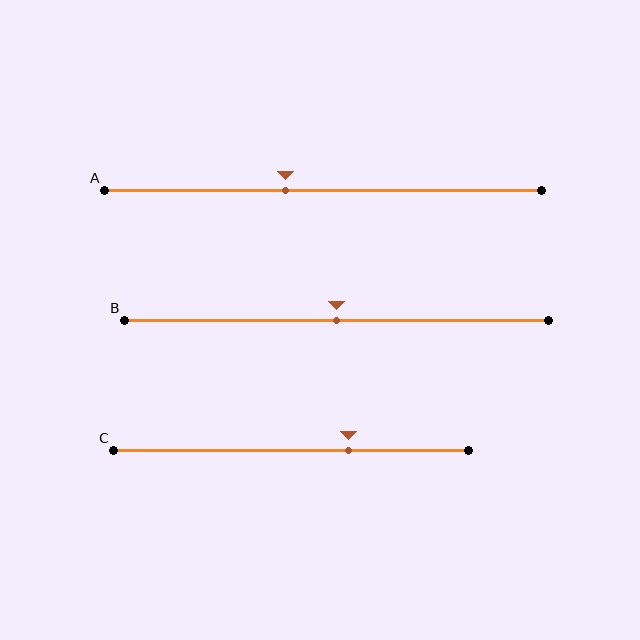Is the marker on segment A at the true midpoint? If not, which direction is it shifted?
No, the marker on segment A is shifted to the left by about 9% of the segment length.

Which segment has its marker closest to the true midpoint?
Segment B has its marker closest to the true midpoint.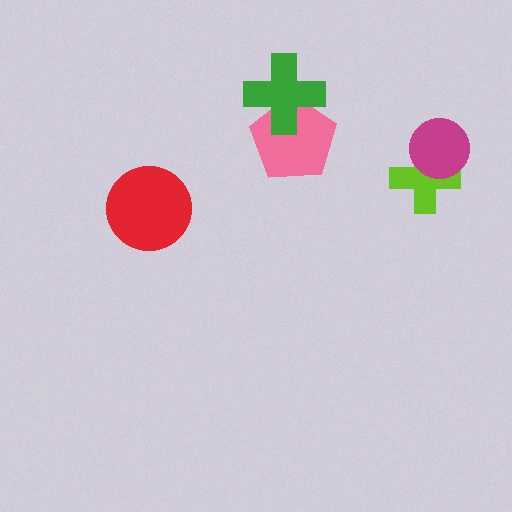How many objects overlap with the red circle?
0 objects overlap with the red circle.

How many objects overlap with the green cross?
1 object overlaps with the green cross.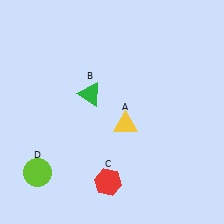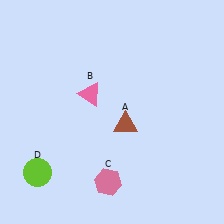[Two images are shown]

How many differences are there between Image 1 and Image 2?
There are 3 differences between the two images.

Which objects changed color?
A changed from yellow to brown. B changed from green to pink. C changed from red to pink.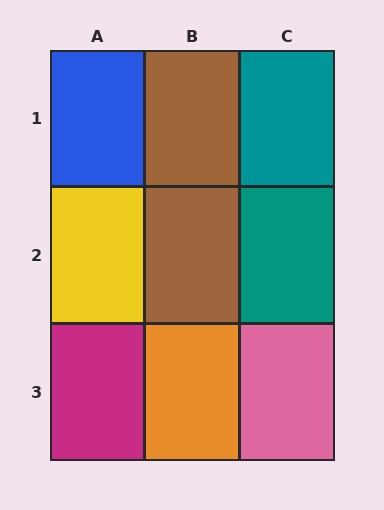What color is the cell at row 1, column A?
Blue.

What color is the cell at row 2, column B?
Brown.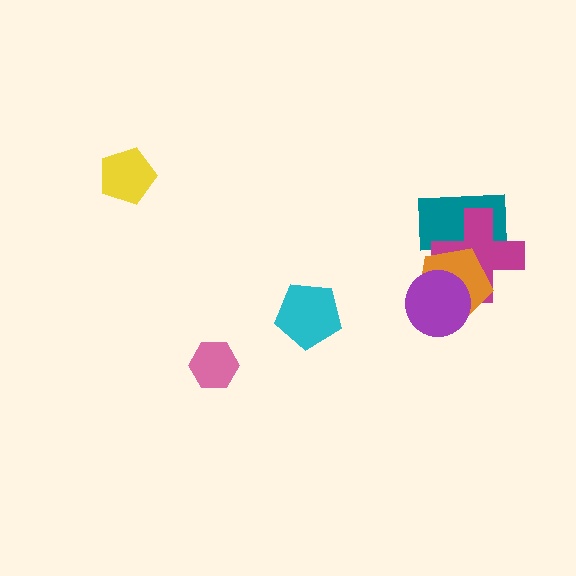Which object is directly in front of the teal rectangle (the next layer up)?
The magenta cross is directly in front of the teal rectangle.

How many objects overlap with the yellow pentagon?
0 objects overlap with the yellow pentagon.